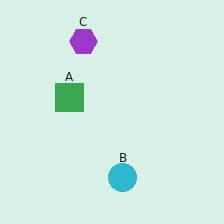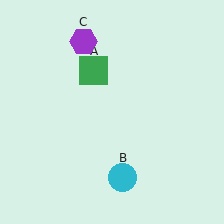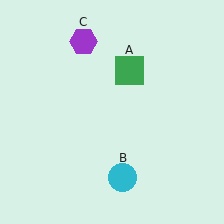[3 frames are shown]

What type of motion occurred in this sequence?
The green square (object A) rotated clockwise around the center of the scene.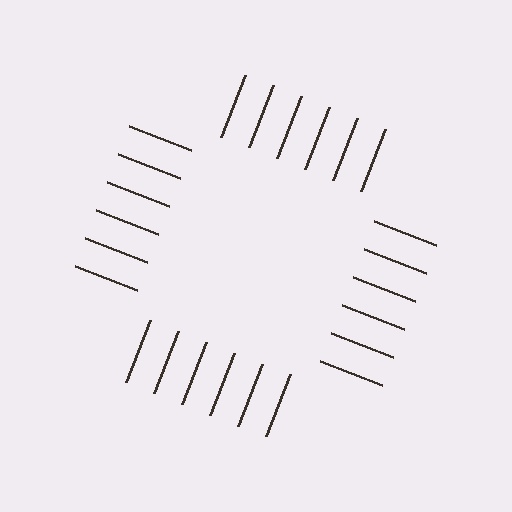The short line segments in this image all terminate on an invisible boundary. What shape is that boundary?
An illusory square — the line segments terminate on its edges but no continuous stroke is drawn.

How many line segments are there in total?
24 — 6 along each of the 4 edges.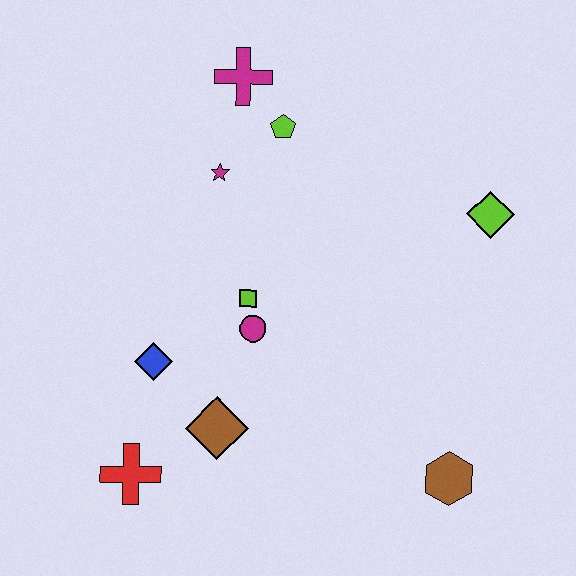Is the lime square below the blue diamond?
No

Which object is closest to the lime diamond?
The lime pentagon is closest to the lime diamond.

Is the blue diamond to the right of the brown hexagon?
No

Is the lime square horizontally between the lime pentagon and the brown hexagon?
No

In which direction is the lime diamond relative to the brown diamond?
The lime diamond is to the right of the brown diamond.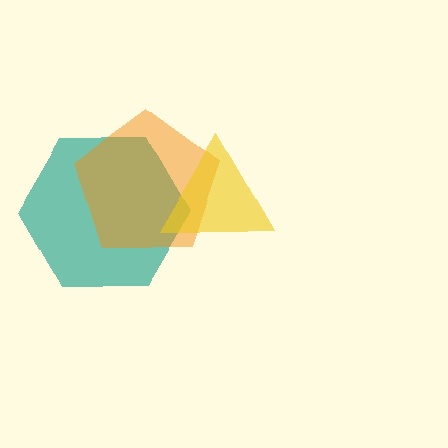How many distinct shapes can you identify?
There are 3 distinct shapes: a teal hexagon, an orange pentagon, a yellow triangle.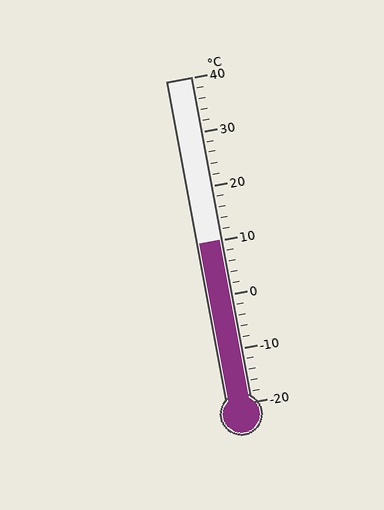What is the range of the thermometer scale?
The thermometer scale ranges from -20°C to 40°C.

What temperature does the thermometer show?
The thermometer shows approximately 10°C.